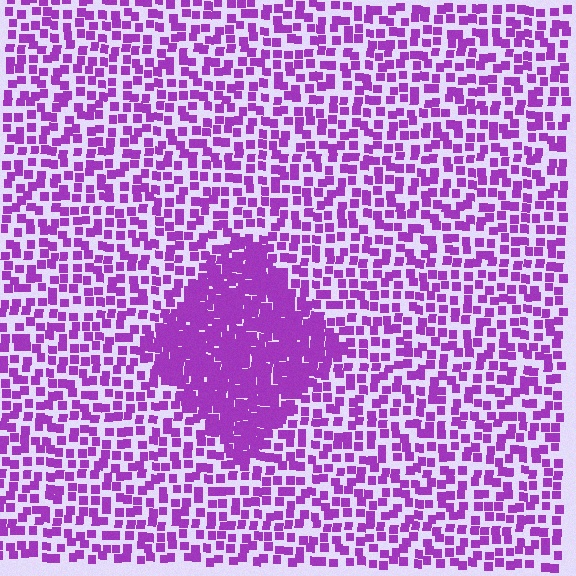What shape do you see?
I see a diamond.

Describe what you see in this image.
The image contains small purple elements arranged at two different densities. A diamond-shaped region is visible where the elements are more densely packed than the surrounding area.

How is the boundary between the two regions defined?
The boundary is defined by a change in element density (approximately 2.4x ratio). All elements are the same color, size, and shape.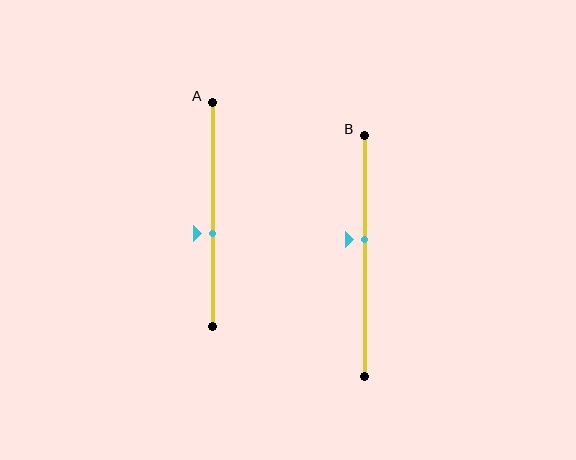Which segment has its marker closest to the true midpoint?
Segment B has its marker closest to the true midpoint.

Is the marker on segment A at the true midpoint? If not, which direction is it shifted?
No, the marker on segment A is shifted downward by about 8% of the segment length.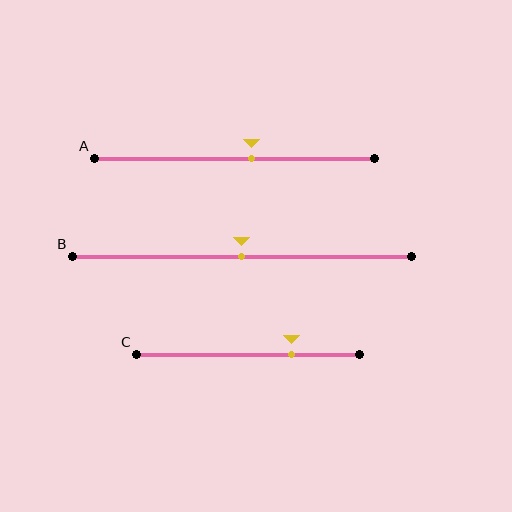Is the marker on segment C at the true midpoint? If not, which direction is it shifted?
No, the marker on segment C is shifted to the right by about 19% of the segment length.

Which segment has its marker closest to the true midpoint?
Segment B has its marker closest to the true midpoint.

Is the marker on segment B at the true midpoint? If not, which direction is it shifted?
Yes, the marker on segment B is at the true midpoint.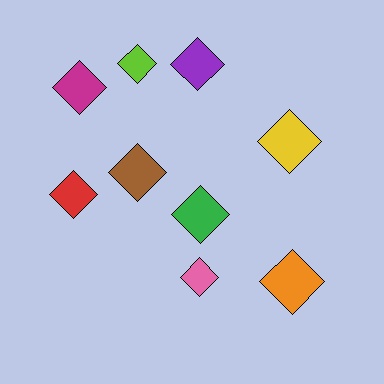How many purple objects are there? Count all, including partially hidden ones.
There is 1 purple object.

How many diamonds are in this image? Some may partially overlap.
There are 9 diamonds.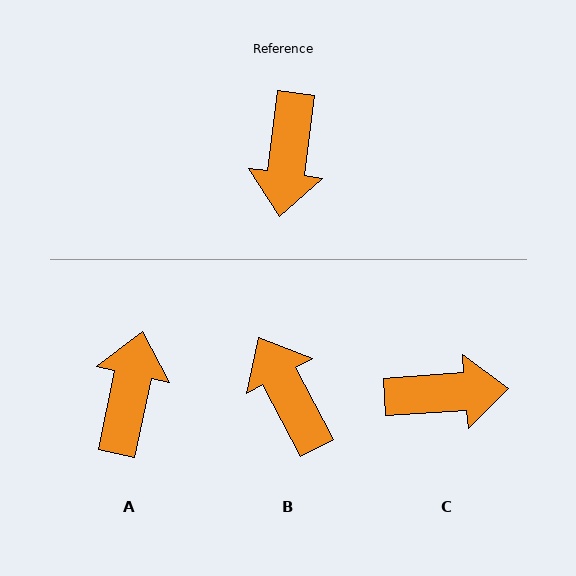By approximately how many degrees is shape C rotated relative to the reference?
Approximately 102 degrees counter-clockwise.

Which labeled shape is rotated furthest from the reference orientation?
A, about 176 degrees away.